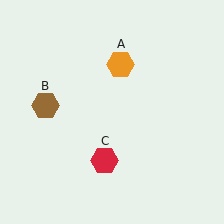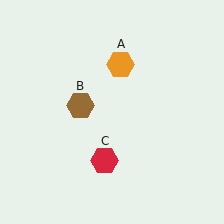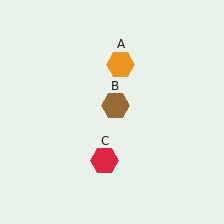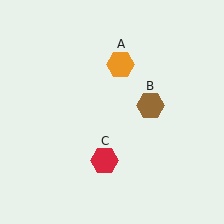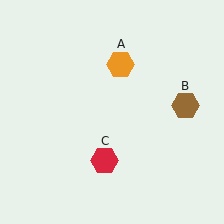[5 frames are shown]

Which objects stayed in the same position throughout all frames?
Orange hexagon (object A) and red hexagon (object C) remained stationary.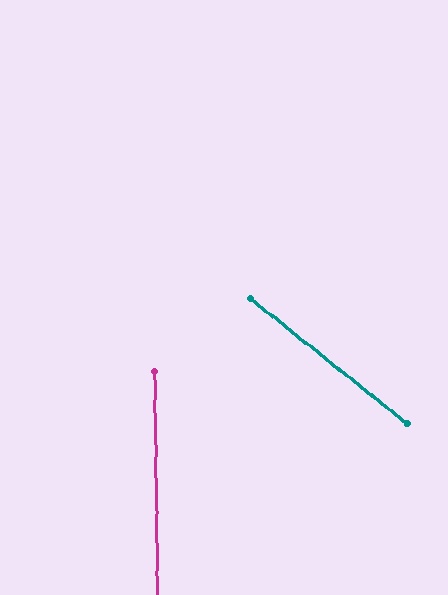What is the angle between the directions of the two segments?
Approximately 51 degrees.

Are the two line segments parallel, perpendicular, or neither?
Neither parallel nor perpendicular — they differ by about 51°.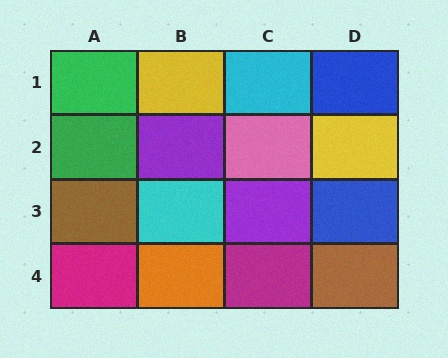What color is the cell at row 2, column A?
Green.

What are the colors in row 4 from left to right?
Magenta, orange, magenta, brown.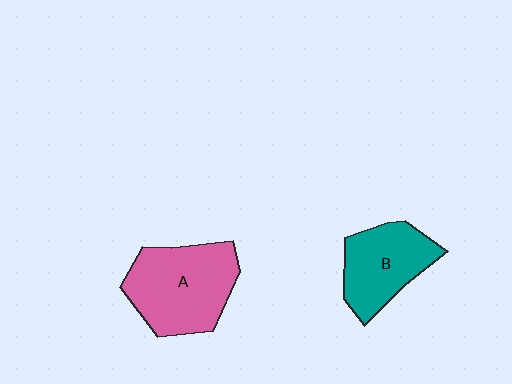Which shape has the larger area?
Shape A (pink).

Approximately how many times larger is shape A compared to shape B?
Approximately 1.3 times.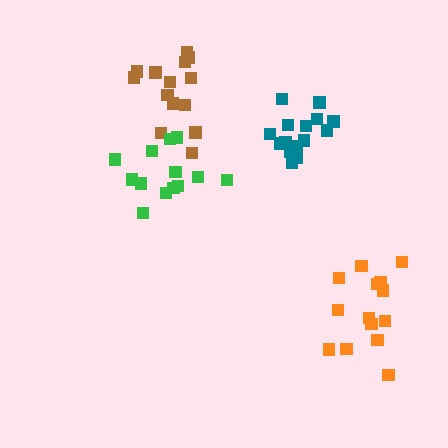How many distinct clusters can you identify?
There are 4 distinct clusters.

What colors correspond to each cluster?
The clusters are colored: brown, teal, orange, green.